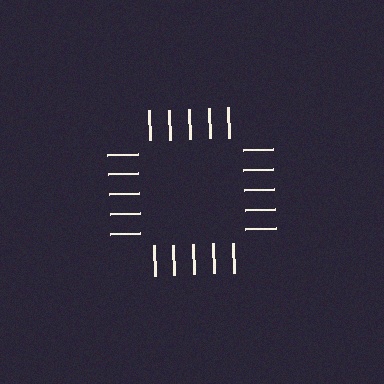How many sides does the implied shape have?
4 sides — the line-ends trace a square.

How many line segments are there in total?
20 — 5 along each of the 4 edges.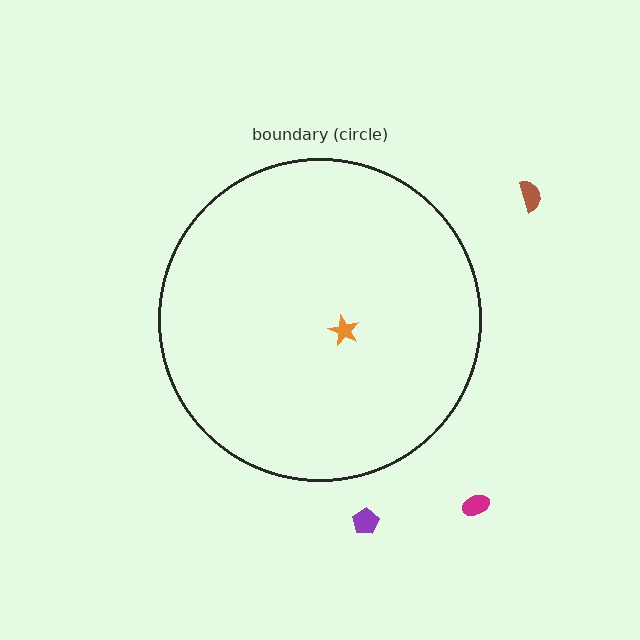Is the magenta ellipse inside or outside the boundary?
Outside.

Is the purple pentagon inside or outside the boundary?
Outside.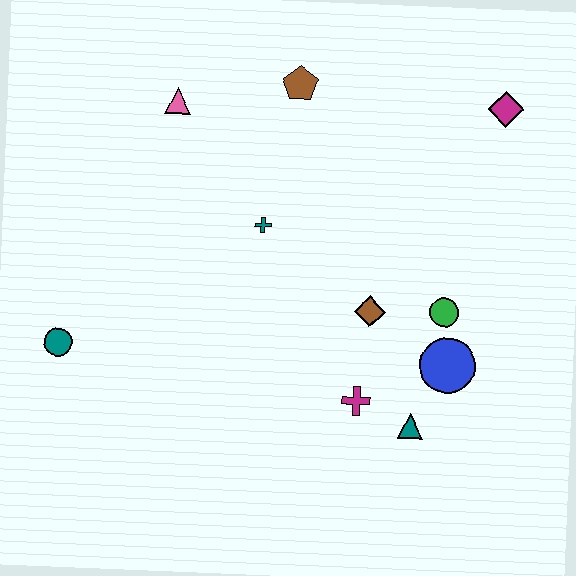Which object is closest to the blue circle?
The green circle is closest to the blue circle.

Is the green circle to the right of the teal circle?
Yes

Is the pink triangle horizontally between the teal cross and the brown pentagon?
No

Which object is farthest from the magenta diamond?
The teal circle is farthest from the magenta diamond.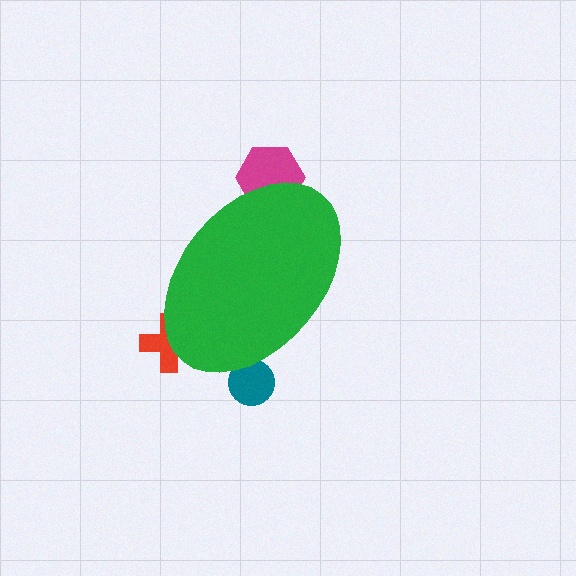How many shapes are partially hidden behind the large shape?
3 shapes are partially hidden.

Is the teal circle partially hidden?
Yes, the teal circle is partially hidden behind the green ellipse.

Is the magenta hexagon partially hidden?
Yes, the magenta hexagon is partially hidden behind the green ellipse.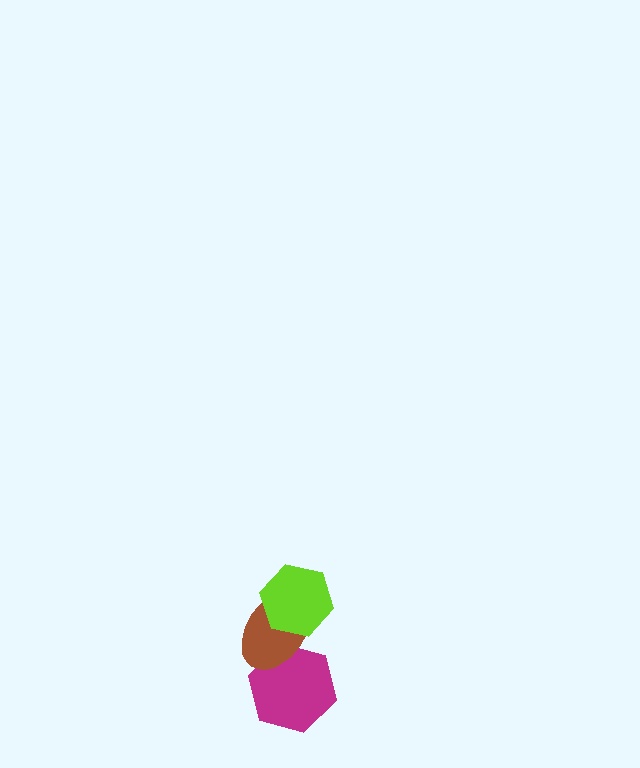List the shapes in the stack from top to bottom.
From top to bottom: the lime hexagon, the brown ellipse, the magenta hexagon.